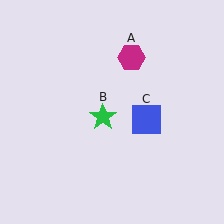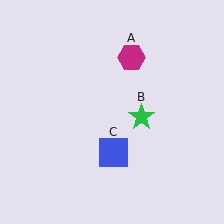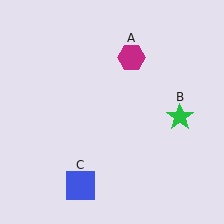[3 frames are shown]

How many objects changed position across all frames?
2 objects changed position: green star (object B), blue square (object C).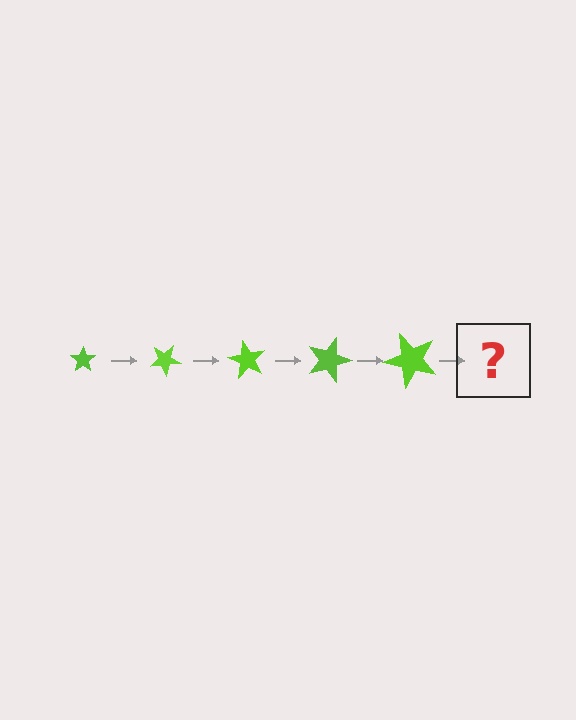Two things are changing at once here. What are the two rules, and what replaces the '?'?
The two rules are that the star grows larger each step and it rotates 30 degrees each step. The '?' should be a star, larger than the previous one and rotated 150 degrees from the start.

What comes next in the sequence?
The next element should be a star, larger than the previous one and rotated 150 degrees from the start.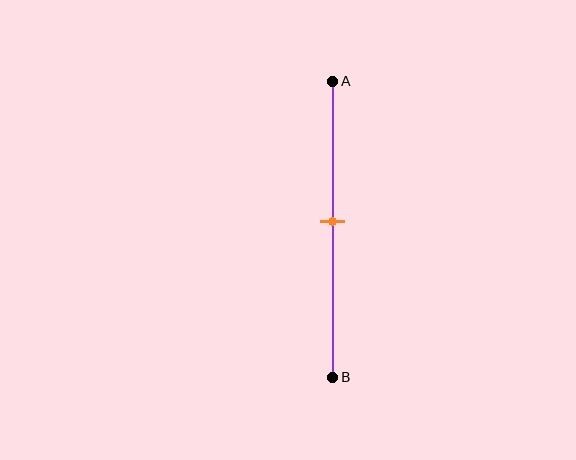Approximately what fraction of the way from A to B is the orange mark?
The orange mark is approximately 45% of the way from A to B.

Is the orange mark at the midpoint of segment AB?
Yes, the mark is approximately at the midpoint.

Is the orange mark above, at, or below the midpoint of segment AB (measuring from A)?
The orange mark is approximately at the midpoint of segment AB.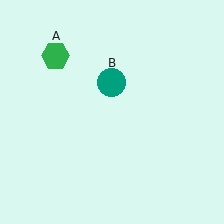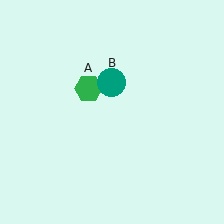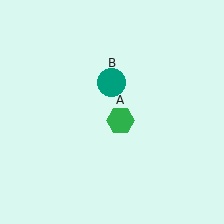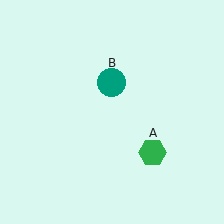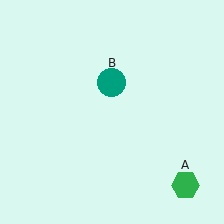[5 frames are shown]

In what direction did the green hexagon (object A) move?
The green hexagon (object A) moved down and to the right.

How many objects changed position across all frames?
1 object changed position: green hexagon (object A).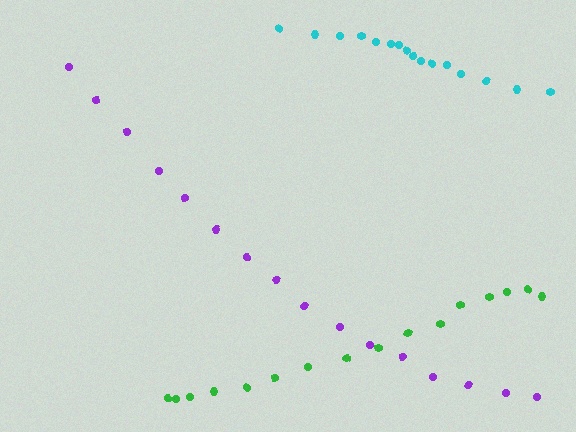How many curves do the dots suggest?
There are 3 distinct paths.